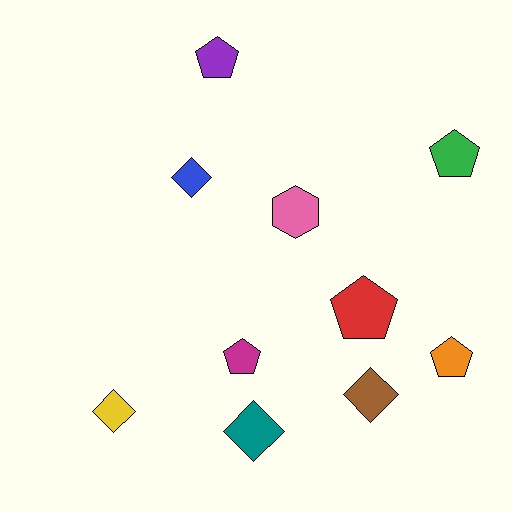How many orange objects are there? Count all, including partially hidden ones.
There is 1 orange object.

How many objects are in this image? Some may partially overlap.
There are 10 objects.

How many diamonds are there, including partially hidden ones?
There are 4 diamonds.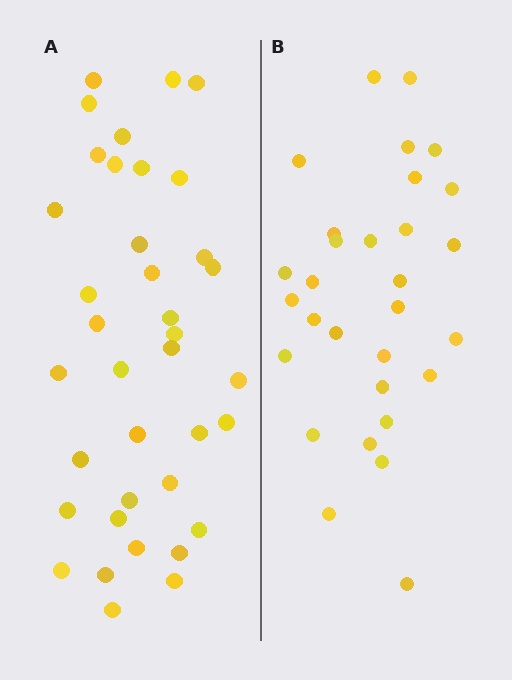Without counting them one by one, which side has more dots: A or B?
Region A (the left region) has more dots.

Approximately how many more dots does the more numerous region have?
Region A has roughly 8 or so more dots than region B.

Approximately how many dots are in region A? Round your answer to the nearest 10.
About 40 dots. (The exact count is 37, which rounds to 40.)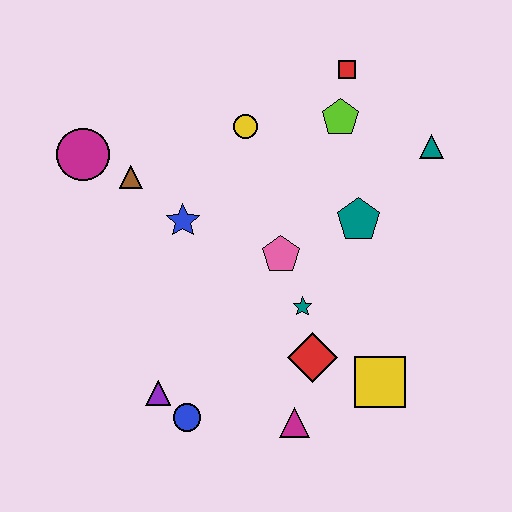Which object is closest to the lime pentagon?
The red square is closest to the lime pentagon.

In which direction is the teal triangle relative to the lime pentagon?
The teal triangle is to the right of the lime pentagon.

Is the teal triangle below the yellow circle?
Yes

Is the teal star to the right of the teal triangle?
No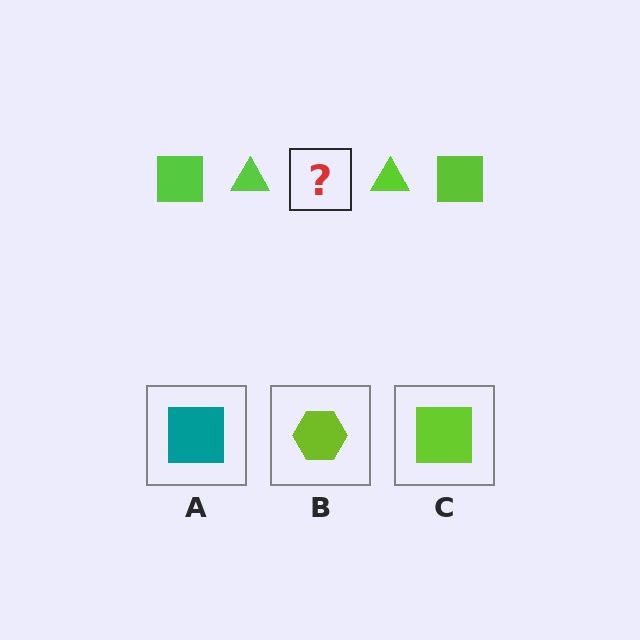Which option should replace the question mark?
Option C.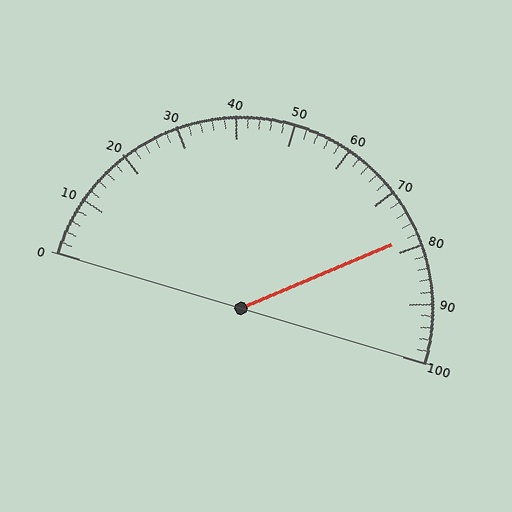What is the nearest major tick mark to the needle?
The nearest major tick mark is 80.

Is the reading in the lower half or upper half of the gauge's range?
The reading is in the upper half of the range (0 to 100).